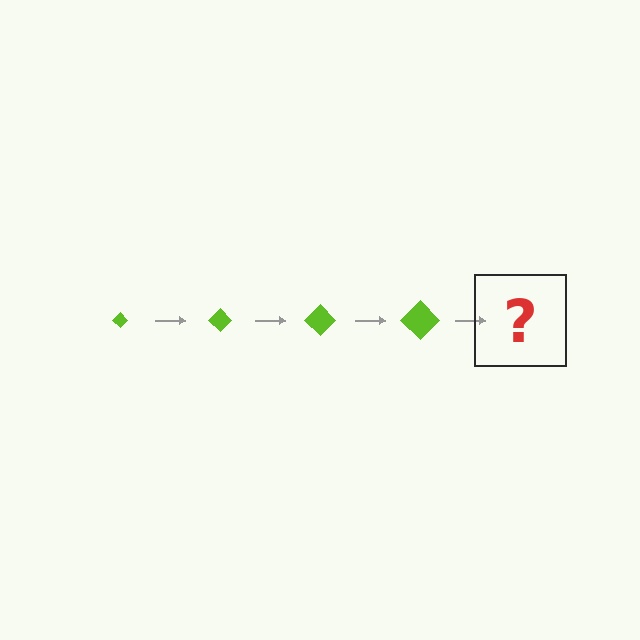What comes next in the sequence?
The next element should be a lime diamond, larger than the previous one.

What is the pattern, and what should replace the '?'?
The pattern is that the diamond gets progressively larger each step. The '?' should be a lime diamond, larger than the previous one.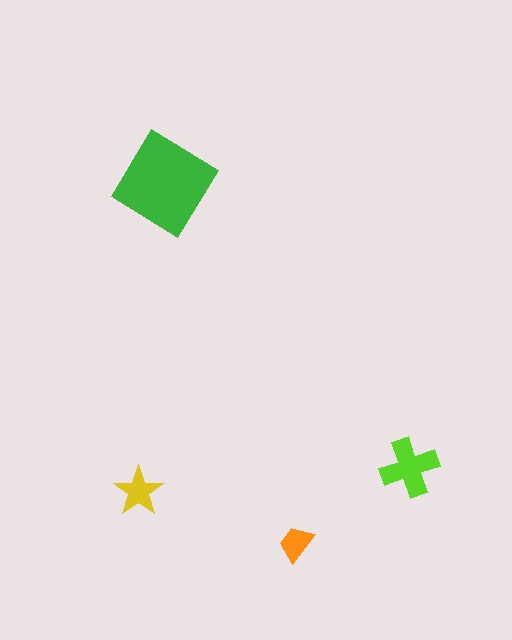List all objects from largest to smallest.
The green diamond, the lime cross, the yellow star, the orange trapezoid.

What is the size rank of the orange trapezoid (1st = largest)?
4th.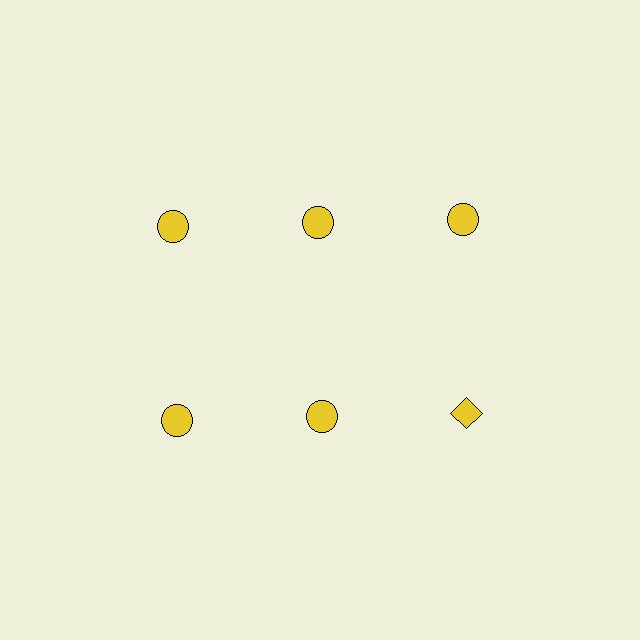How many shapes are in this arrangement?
There are 6 shapes arranged in a grid pattern.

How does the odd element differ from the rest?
It has a different shape: diamond instead of circle.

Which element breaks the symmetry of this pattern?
The yellow diamond in the second row, center column breaks the symmetry. All other shapes are yellow circles.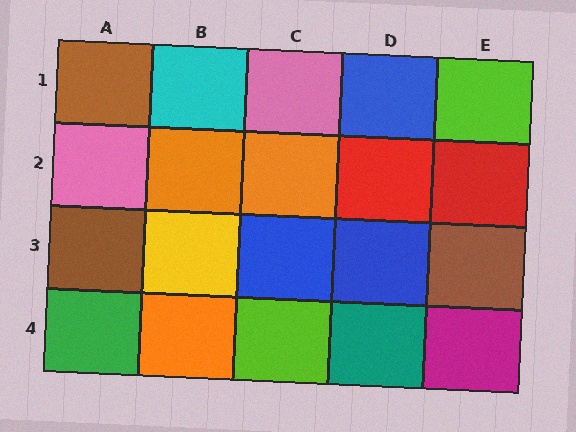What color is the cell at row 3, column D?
Blue.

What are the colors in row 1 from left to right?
Brown, cyan, pink, blue, lime.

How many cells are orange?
3 cells are orange.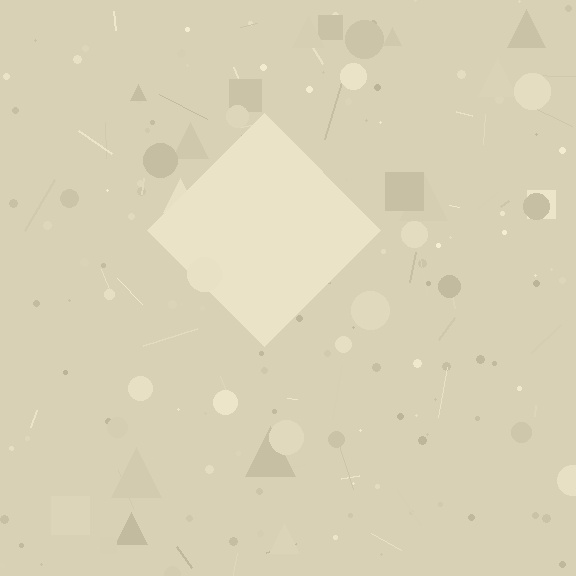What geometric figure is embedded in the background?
A diamond is embedded in the background.